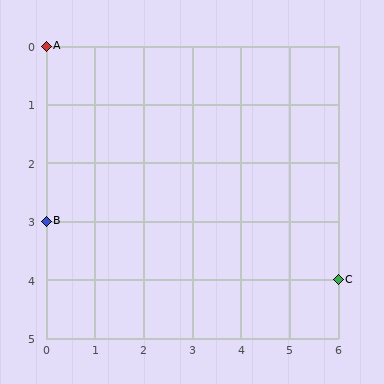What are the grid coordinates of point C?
Point C is at grid coordinates (6, 4).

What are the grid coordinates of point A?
Point A is at grid coordinates (0, 0).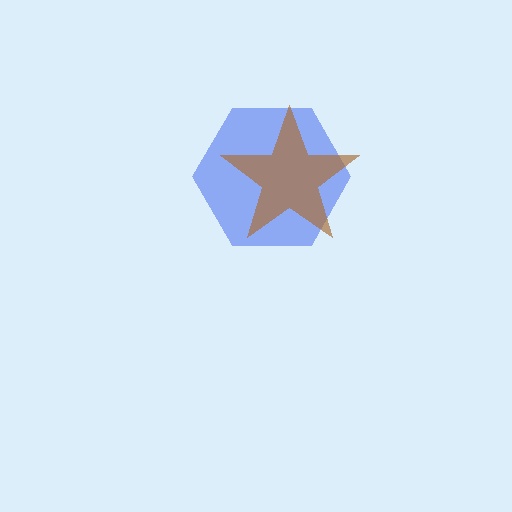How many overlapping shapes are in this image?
There are 2 overlapping shapes in the image.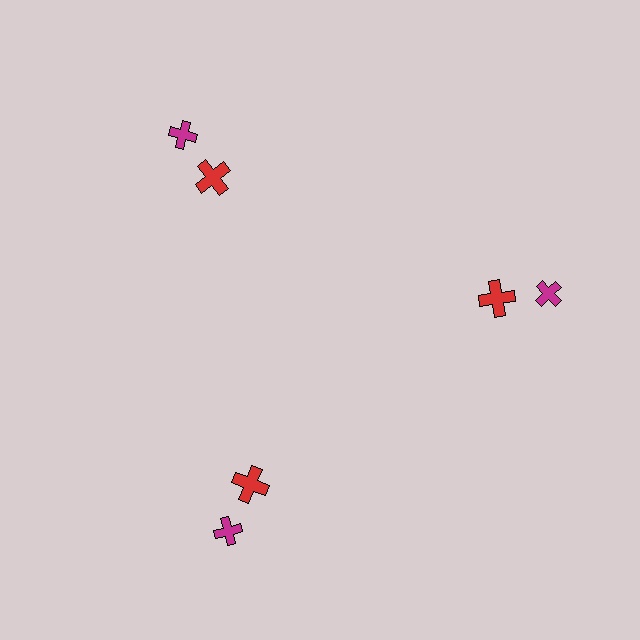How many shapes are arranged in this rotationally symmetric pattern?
There are 6 shapes, arranged in 3 groups of 2.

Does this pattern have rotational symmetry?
Yes, this pattern has 3-fold rotational symmetry. It looks the same after rotating 120 degrees around the center.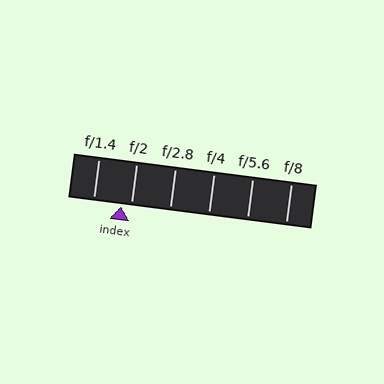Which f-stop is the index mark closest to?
The index mark is closest to f/2.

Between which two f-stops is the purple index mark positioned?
The index mark is between f/1.4 and f/2.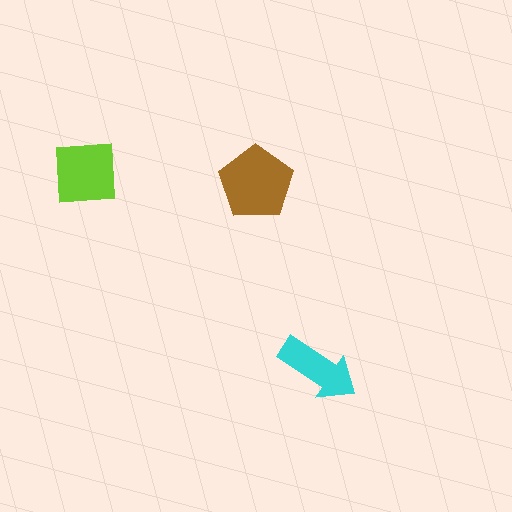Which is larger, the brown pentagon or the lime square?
The brown pentagon.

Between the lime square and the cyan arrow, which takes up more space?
The lime square.